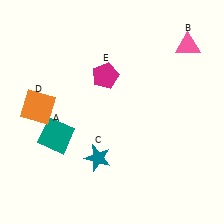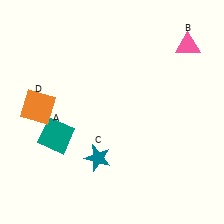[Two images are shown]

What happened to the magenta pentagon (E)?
The magenta pentagon (E) was removed in Image 2. It was in the top-left area of Image 1.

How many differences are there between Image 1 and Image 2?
There is 1 difference between the two images.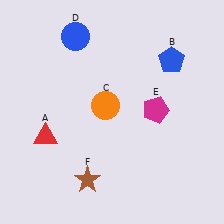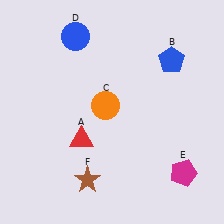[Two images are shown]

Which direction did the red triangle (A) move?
The red triangle (A) moved right.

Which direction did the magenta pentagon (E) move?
The magenta pentagon (E) moved down.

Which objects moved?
The objects that moved are: the red triangle (A), the magenta pentagon (E).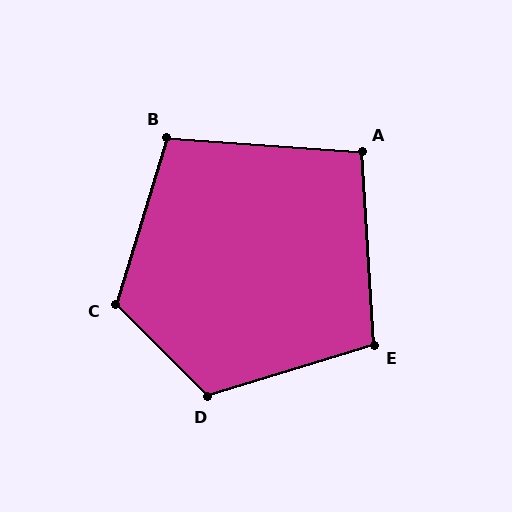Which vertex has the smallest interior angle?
A, at approximately 98 degrees.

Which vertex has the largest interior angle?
C, at approximately 118 degrees.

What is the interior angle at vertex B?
Approximately 103 degrees (obtuse).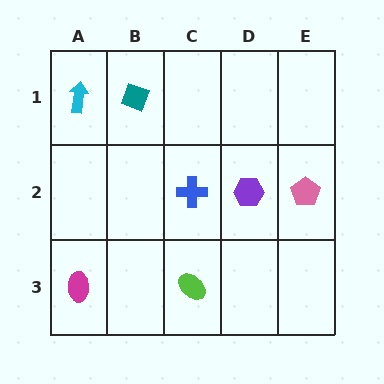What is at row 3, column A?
A magenta ellipse.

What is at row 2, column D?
A purple hexagon.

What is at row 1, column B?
A teal diamond.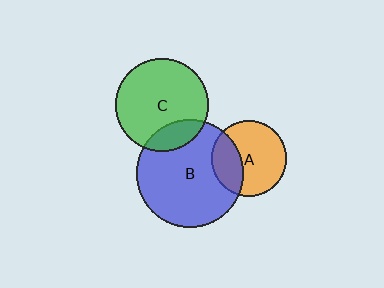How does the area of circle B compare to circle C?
Approximately 1.4 times.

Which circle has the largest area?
Circle B (blue).